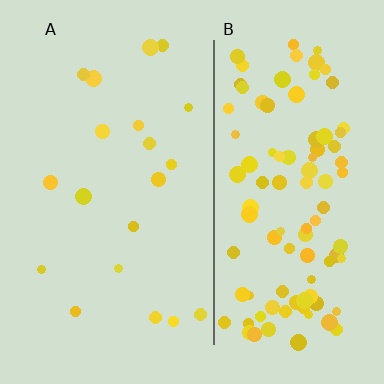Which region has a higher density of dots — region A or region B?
B (the right).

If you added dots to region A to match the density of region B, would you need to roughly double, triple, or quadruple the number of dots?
Approximately quadruple.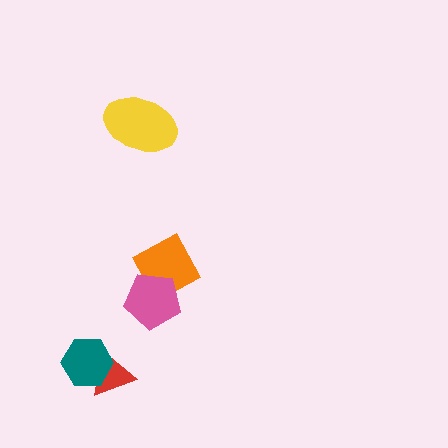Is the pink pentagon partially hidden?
No, no other shape covers it.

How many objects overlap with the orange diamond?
1 object overlaps with the orange diamond.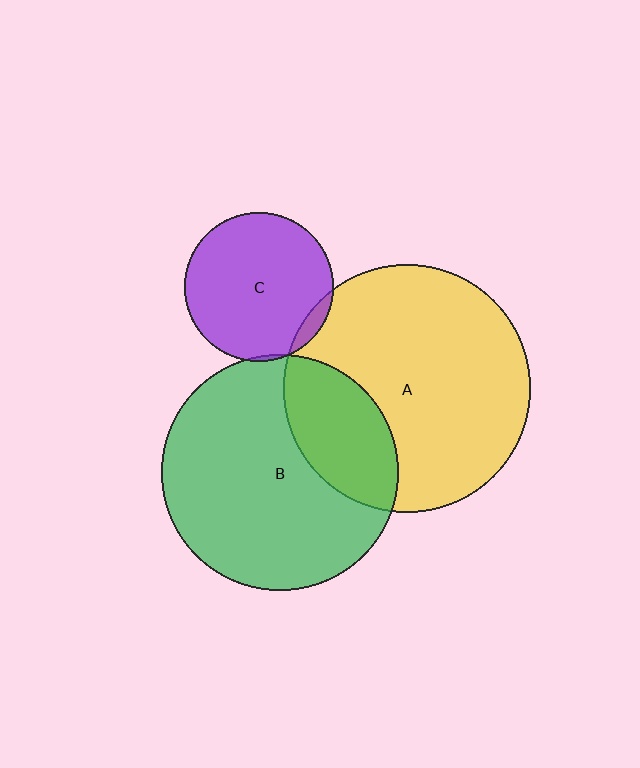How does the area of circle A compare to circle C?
Approximately 2.8 times.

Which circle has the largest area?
Circle A (yellow).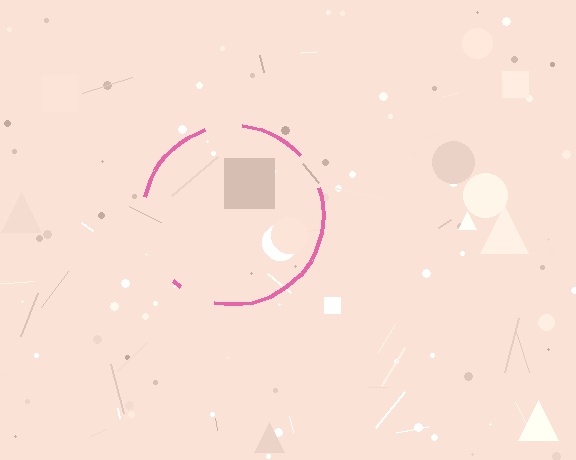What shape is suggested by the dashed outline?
The dashed outline suggests a circle.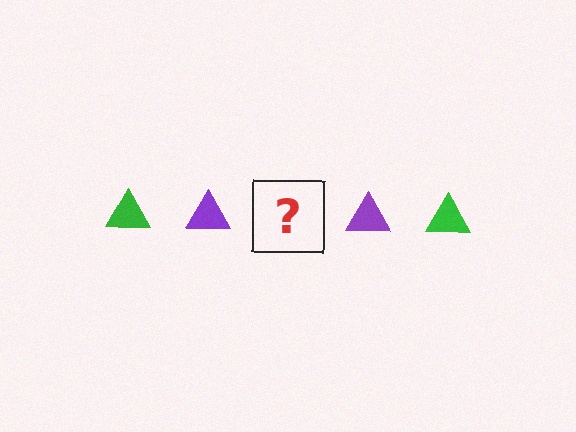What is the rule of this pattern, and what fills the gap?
The rule is that the pattern cycles through green, purple triangles. The gap should be filled with a green triangle.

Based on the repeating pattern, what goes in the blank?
The blank should be a green triangle.